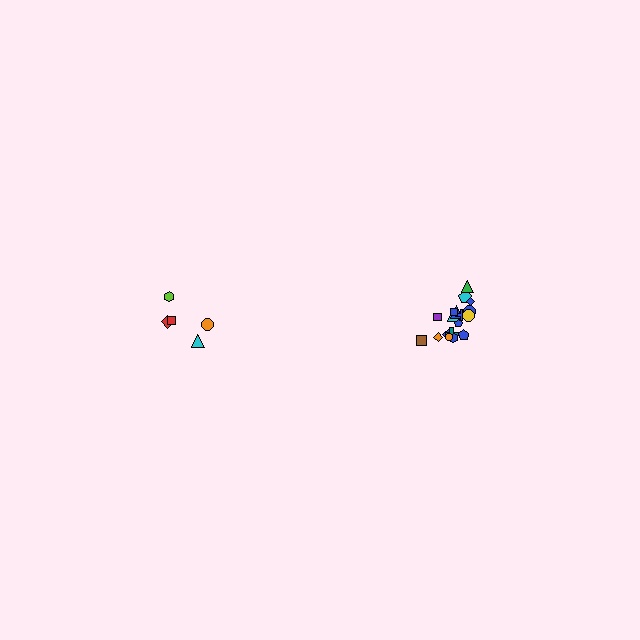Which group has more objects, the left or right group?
The right group.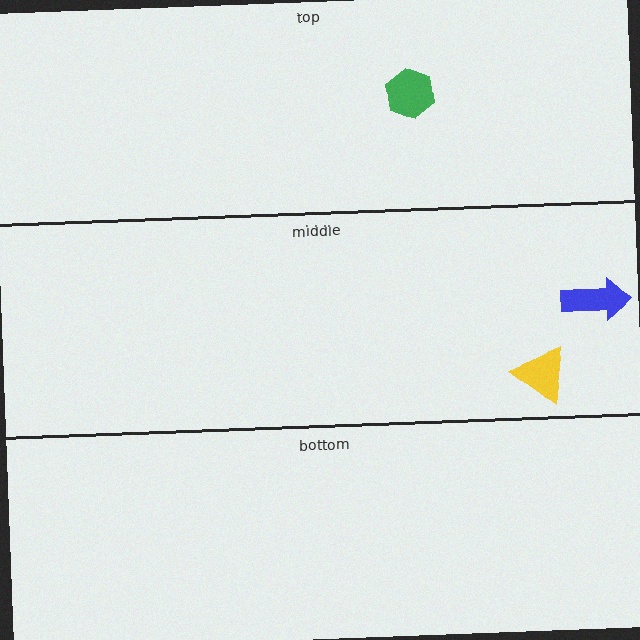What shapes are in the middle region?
The yellow triangle, the blue arrow.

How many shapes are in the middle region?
2.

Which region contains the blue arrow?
The middle region.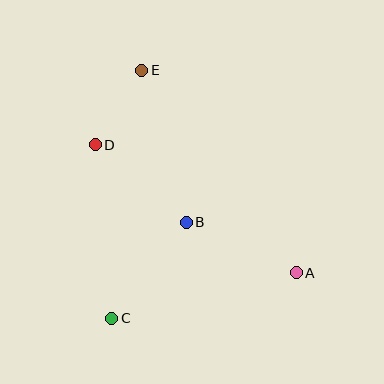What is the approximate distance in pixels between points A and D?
The distance between A and D is approximately 238 pixels.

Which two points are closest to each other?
Points D and E are closest to each other.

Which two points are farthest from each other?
Points A and E are farthest from each other.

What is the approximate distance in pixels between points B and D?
The distance between B and D is approximately 119 pixels.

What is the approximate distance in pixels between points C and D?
The distance between C and D is approximately 174 pixels.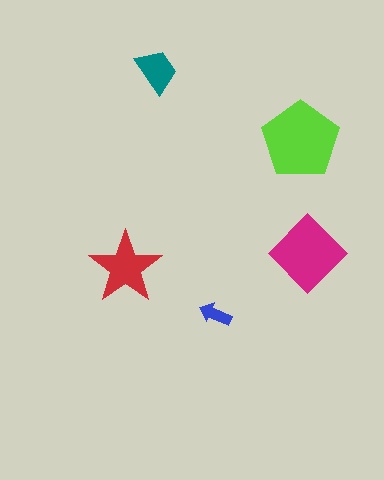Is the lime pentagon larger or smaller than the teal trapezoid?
Larger.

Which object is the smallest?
The blue arrow.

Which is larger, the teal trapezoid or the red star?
The red star.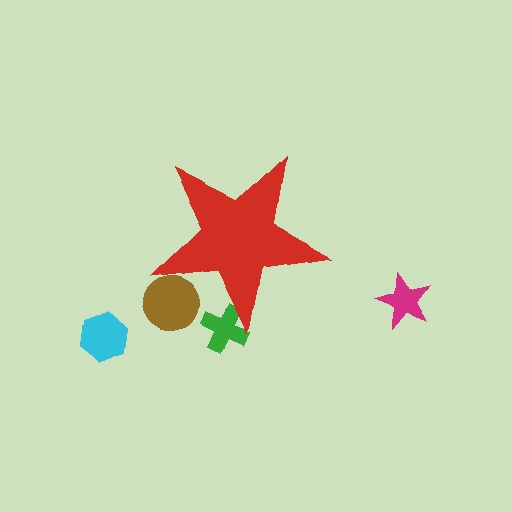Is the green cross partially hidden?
Yes, the green cross is partially hidden behind the red star.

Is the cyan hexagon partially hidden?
No, the cyan hexagon is fully visible.